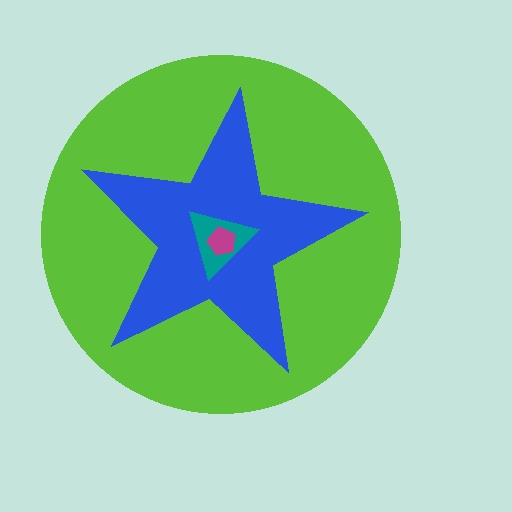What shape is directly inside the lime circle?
The blue star.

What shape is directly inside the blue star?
The teal triangle.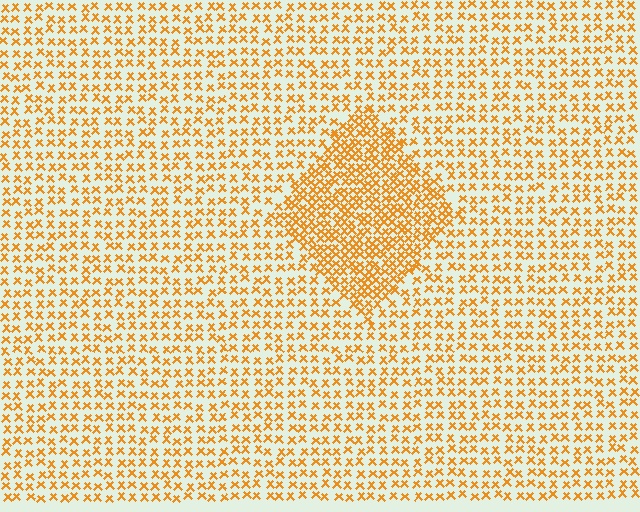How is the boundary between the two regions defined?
The boundary is defined by a change in element density (approximately 2.0x ratio). All elements are the same color, size, and shape.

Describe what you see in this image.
The image contains small orange elements arranged at two different densities. A diamond-shaped region is visible where the elements are more densely packed than the surrounding area.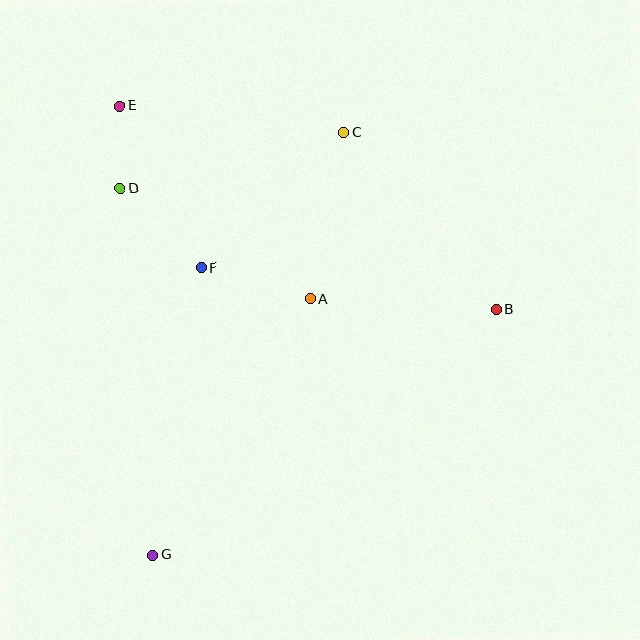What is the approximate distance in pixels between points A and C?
The distance between A and C is approximately 170 pixels.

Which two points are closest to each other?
Points D and E are closest to each other.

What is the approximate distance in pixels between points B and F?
The distance between B and F is approximately 297 pixels.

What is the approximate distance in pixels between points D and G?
The distance between D and G is approximately 368 pixels.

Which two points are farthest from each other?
Points C and G are farthest from each other.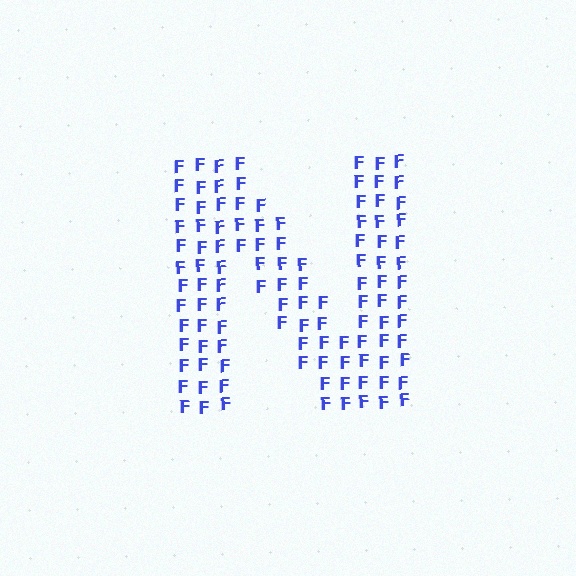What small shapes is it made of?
It is made of small letter F's.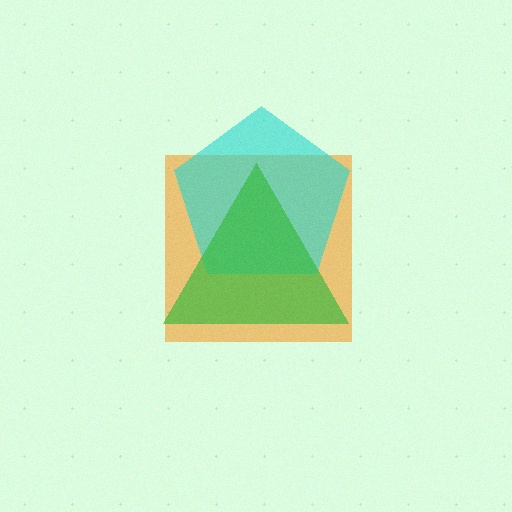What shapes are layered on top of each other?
The layered shapes are: an orange square, a cyan pentagon, a green triangle.